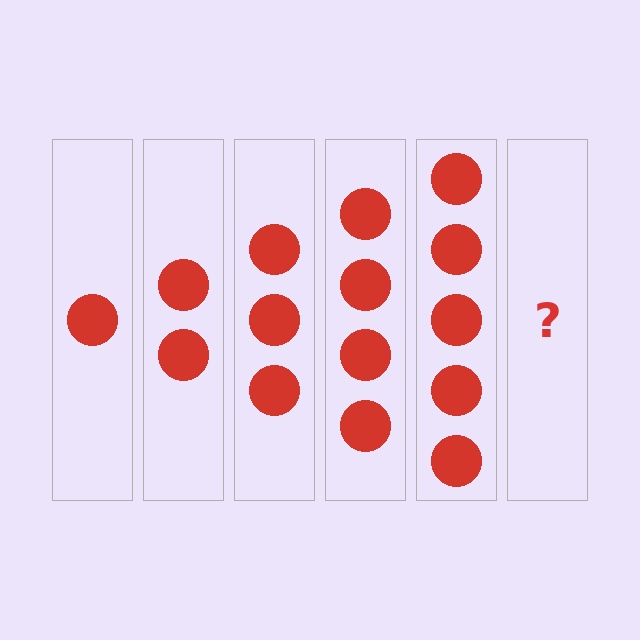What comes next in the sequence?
The next element should be 6 circles.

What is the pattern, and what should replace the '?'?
The pattern is that each step adds one more circle. The '?' should be 6 circles.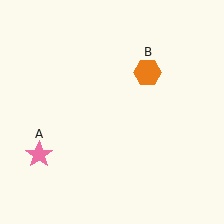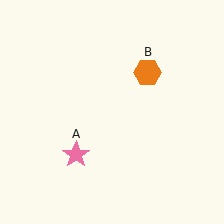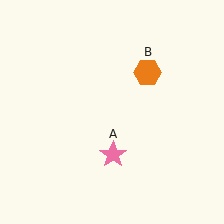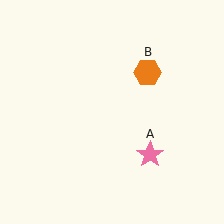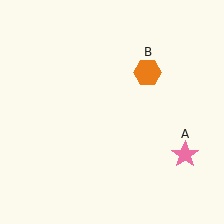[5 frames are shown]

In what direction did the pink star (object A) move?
The pink star (object A) moved right.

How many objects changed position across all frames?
1 object changed position: pink star (object A).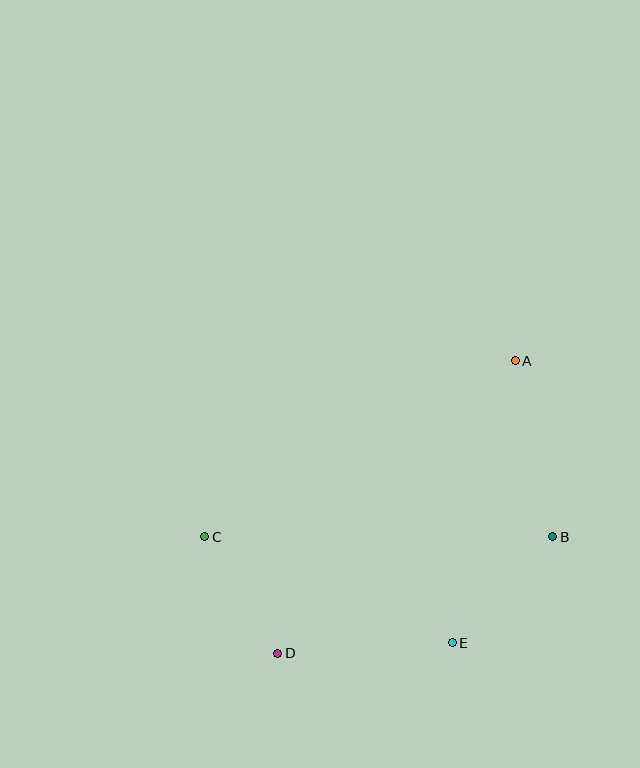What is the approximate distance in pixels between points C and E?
The distance between C and E is approximately 270 pixels.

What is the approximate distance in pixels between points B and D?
The distance between B and D is approximately 299 pixels.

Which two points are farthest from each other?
Points A and D are farthest from each other.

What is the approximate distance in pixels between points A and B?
The distance between A and B is approximately 180 pixels.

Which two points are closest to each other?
Points C and D are closest to each other.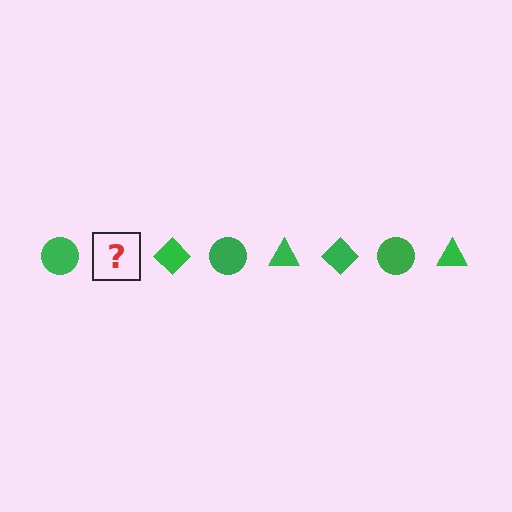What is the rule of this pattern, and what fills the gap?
The rule is that the pattern cycles through circle, triangle, diamond shapes in green. The gap should be filled with a green triangle.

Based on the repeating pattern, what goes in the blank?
The blank should be a green triangle.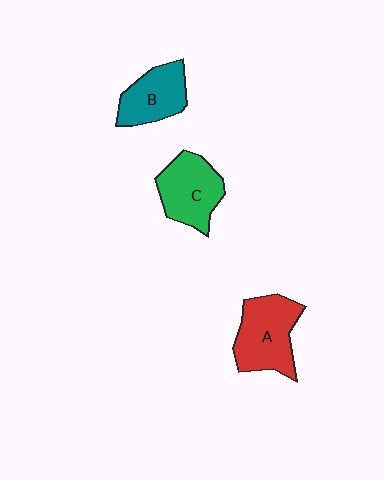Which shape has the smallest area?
Shape B (teal).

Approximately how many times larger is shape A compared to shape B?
Approximately 1.3 times.